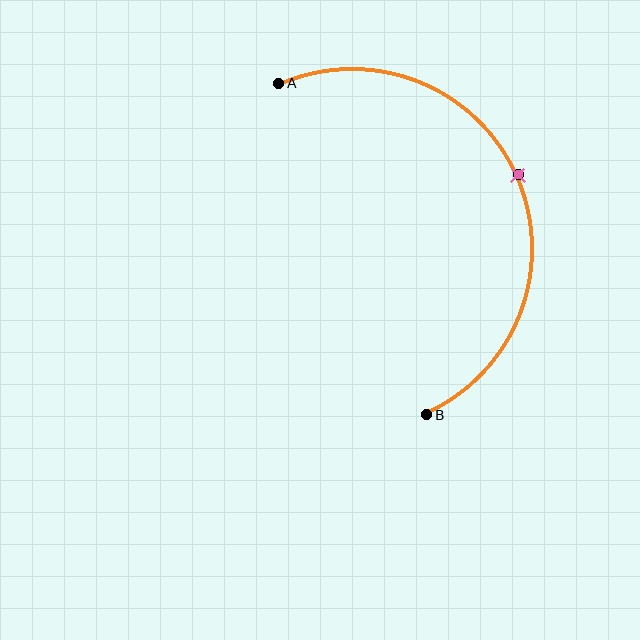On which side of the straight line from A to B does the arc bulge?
The arc bulges to the right of the straight line connecting A and B.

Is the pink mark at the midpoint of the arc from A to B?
Yes. The pink mark lies on the arc at equal arc-length from both A and B — it is the arc midpoint.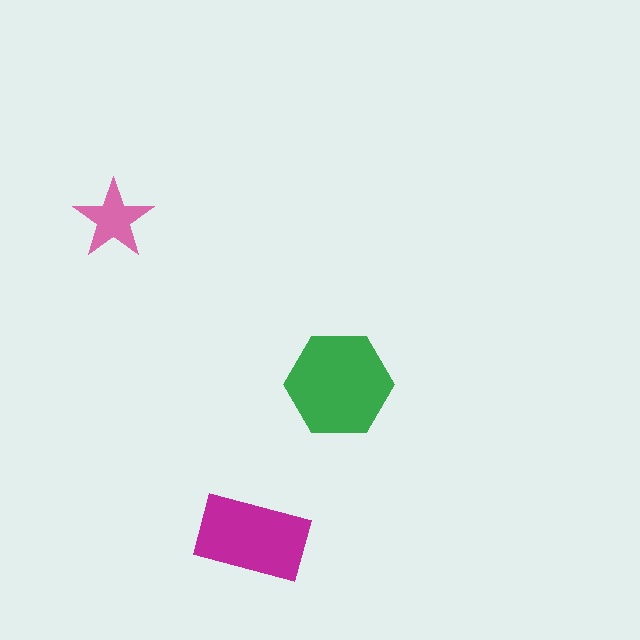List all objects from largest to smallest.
The green hexagon, the magenta rectangle, the pink star.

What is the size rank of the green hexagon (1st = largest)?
1st.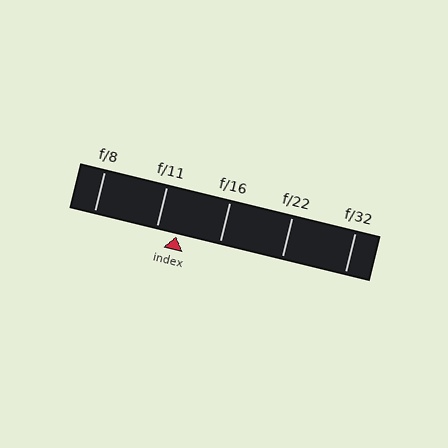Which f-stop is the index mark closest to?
The index mark is closest to f/11.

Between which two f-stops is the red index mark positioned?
The index mark is between f/11 and f/16.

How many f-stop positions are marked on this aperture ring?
There are 5 f-stop positions marked.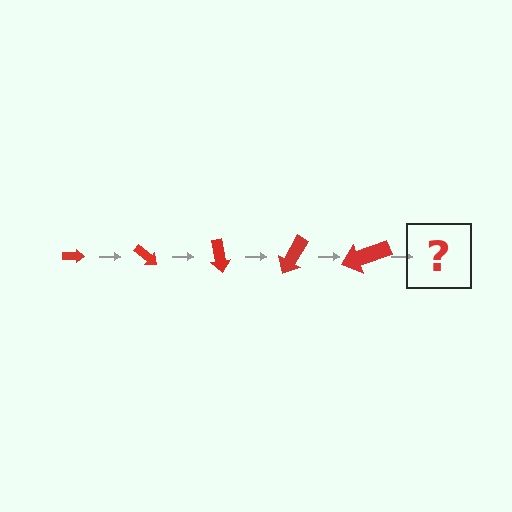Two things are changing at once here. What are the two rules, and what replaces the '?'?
The two rules are that the arrow grows larger each step and it rotates 40 degrees each step. The '?' should be an arrow, larger than the previous one and rotated 200 degrees from the start.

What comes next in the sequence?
The next element should be an arrow, larger than the previous one and rotated 200 degrees from the start.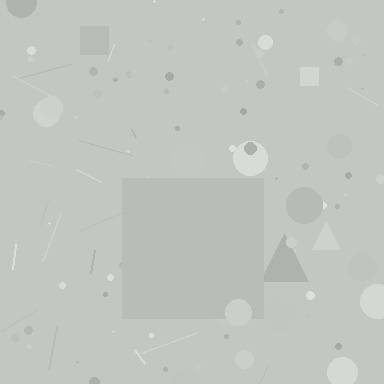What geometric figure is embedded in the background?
A square is embedded in the background.